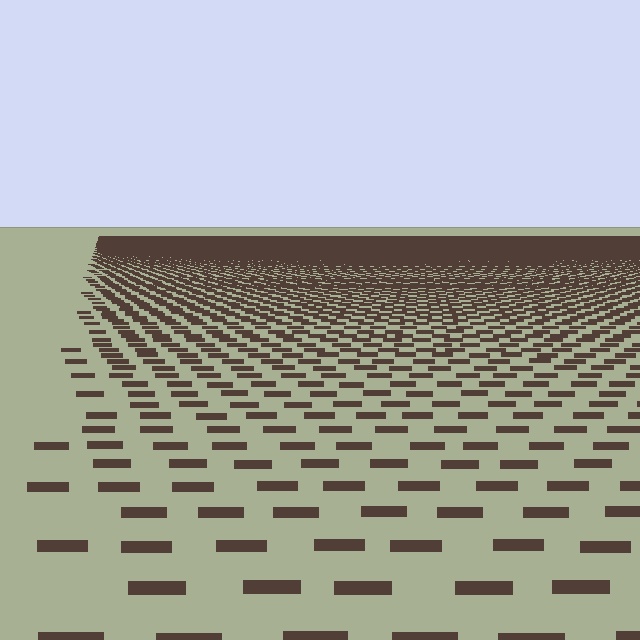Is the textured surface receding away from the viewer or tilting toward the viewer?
The surface is receding away from the viewer. Texture elements get smaller and denser toward the top.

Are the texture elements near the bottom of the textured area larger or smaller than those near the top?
Larger. Near the bottom, elements are closer to the viewer and appear at a bigger on-screen size.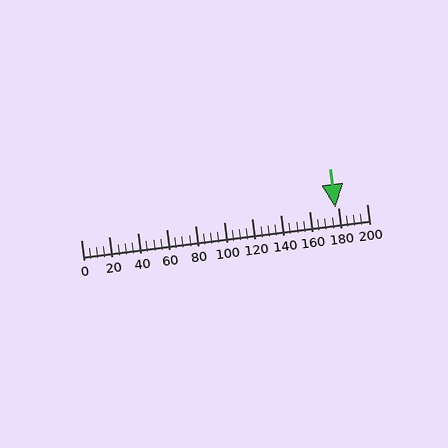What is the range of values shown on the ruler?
The ruler shows values from 0 to 200.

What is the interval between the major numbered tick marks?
The major tick marks are spaced 20 units apart.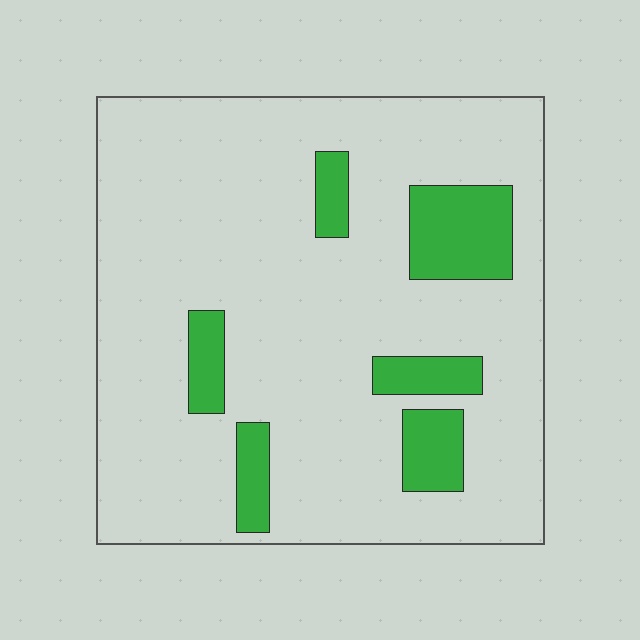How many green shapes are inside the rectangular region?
6.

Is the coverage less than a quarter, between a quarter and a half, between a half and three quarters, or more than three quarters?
Less than a quarter.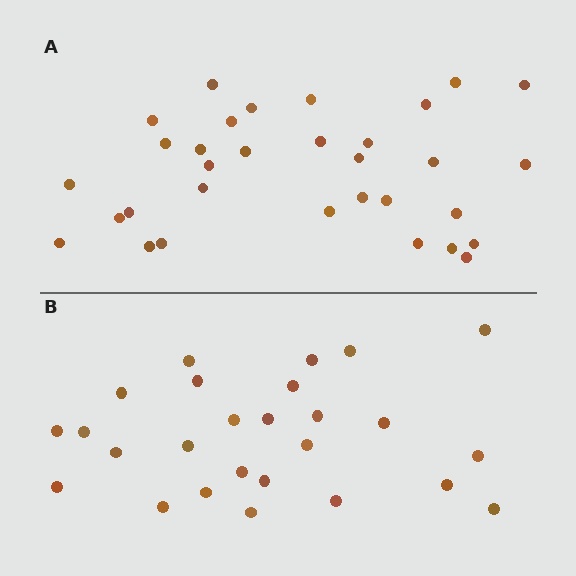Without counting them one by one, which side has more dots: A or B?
Region A (the top region) has more dots.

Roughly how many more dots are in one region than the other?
Region A has about 6 more dots than region B.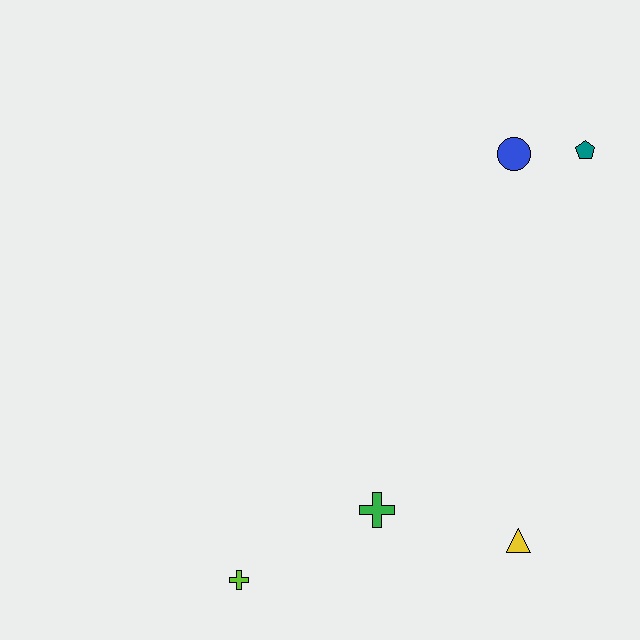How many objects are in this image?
There are 5 objects.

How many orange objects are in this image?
There are no orange objects.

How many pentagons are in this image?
There is 1 pentagon.